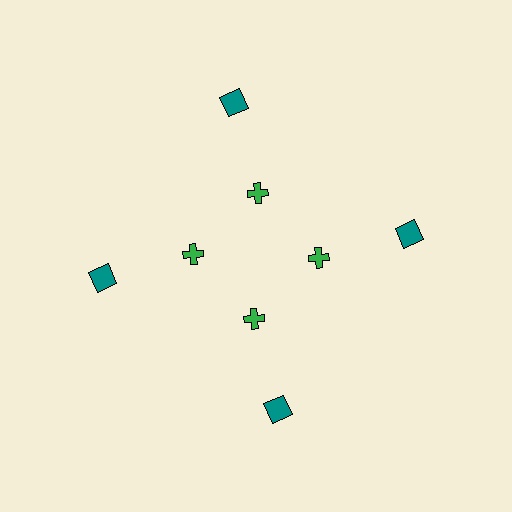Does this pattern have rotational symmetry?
Yes, this pattern has 4-fold rotational symmetry. It looks the same after rotating 90 degrees around the center.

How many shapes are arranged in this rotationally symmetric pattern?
There are 8 shapes, arranged in 4 groups of 2.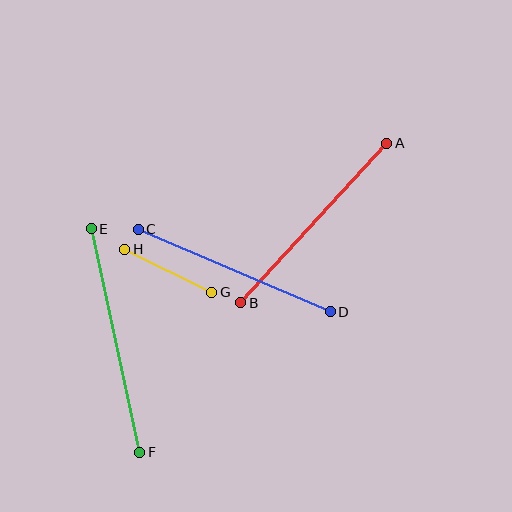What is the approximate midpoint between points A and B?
The midpoint is at approximately (314, 223) pixels.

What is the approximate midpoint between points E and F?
The midpoint is at approximately (115, 341) pixels.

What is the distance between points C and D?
The distance is approximately 209 pixels.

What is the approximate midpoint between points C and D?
The midpoint is at approximately (234, 271) pixels.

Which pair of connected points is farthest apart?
Points E and F are farthest apart.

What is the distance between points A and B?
The distance is approximately 216 pixels.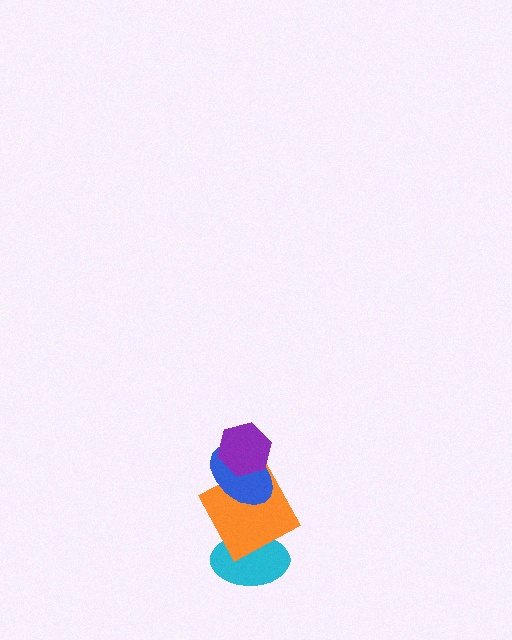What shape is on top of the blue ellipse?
The purple hexagon is on top of the blue ellipse.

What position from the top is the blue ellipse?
The blue ellipse is 2nd from the top.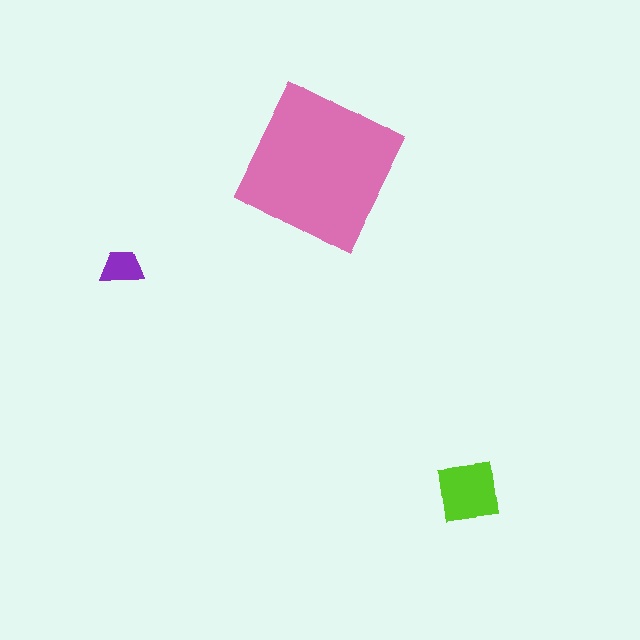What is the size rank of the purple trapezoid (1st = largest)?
3rd.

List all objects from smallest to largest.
The purple trapezoid, the lime square, the pink square.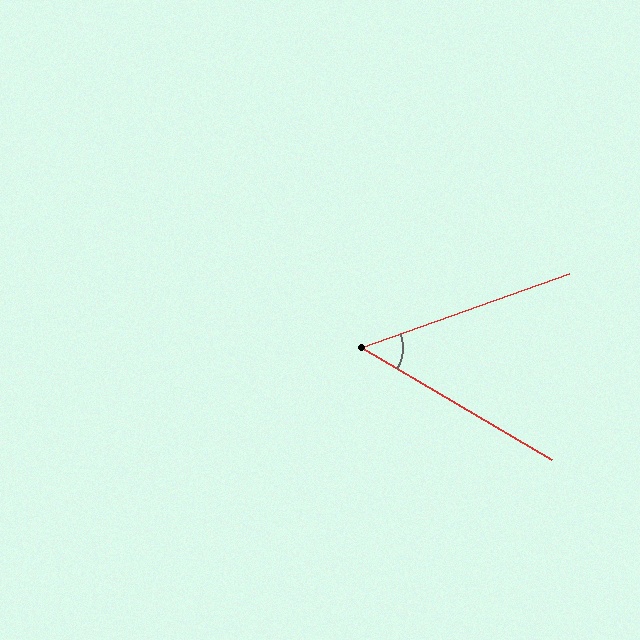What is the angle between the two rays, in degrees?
Approximately 50 degrees.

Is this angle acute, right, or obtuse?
It is acute.